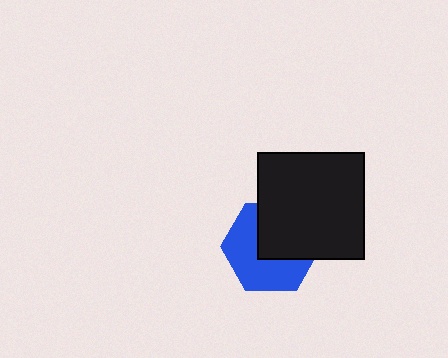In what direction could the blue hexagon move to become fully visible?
The blue hexagon could move toward the lower-left. That would shift it out from behind the black square entirely.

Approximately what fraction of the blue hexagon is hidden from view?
Roughly 45% of the blue hexagon is hidden behind the black square.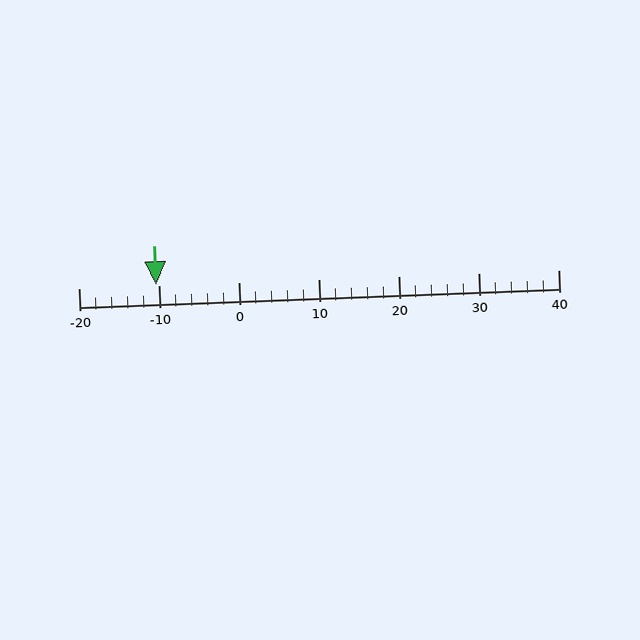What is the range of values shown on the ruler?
The ruler shows values from -20 to 40.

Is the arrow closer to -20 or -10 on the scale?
The arrow is closer to -10.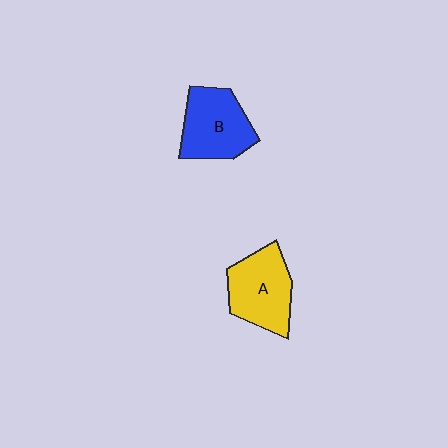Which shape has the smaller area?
Shape B (blue).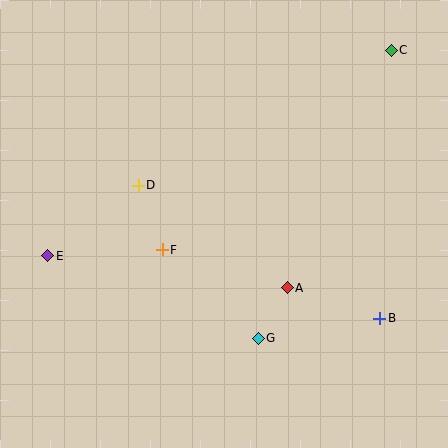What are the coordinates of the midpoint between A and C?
The midpoint between A and C is at (339, 169).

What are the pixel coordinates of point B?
Point B is at (380, 318).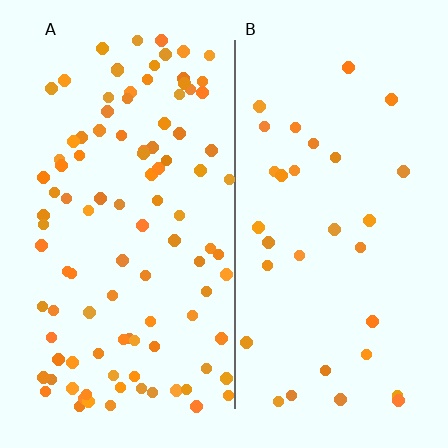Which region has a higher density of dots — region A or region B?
A (the left).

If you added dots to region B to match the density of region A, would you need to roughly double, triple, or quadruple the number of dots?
Approximately triple.